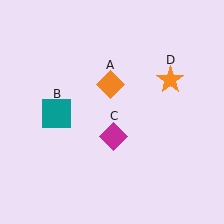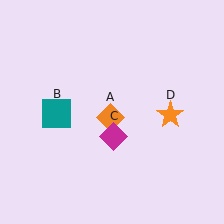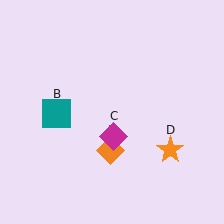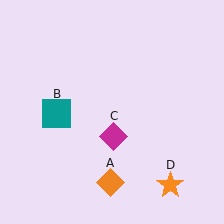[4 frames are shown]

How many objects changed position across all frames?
2 objects changed position: orange diamond (object A), orange star (object D).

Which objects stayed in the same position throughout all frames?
Teal square (object B) and magenta diamond (object C) remained stationary.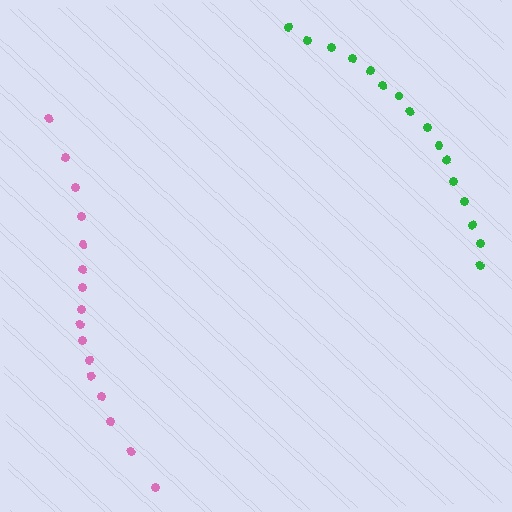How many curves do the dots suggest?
There are 2 distinct paths.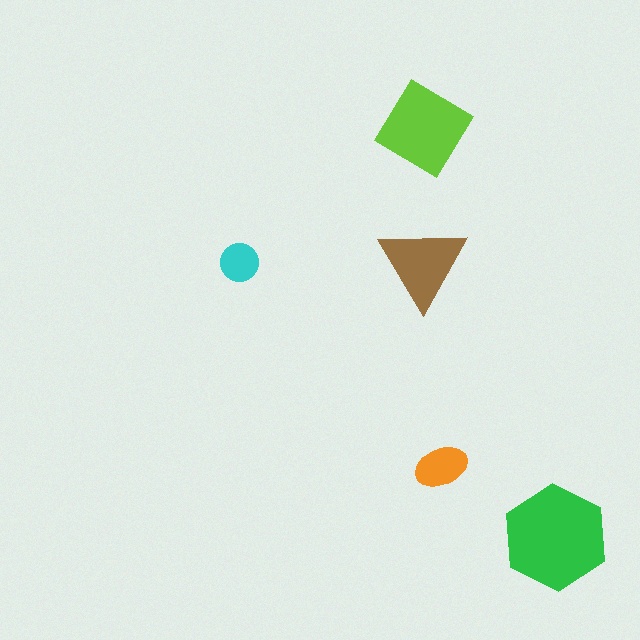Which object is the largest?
The green hexagon.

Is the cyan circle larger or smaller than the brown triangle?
Smaller.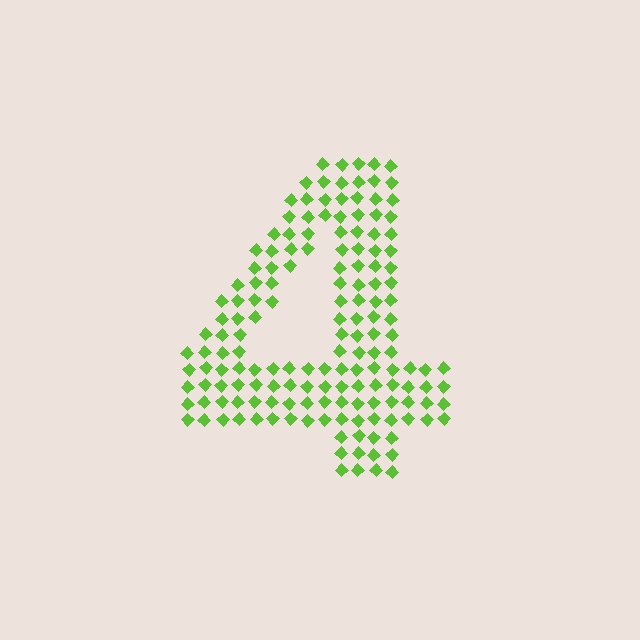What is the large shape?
The large shape is the digit 4.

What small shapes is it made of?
It is made of small diamonds.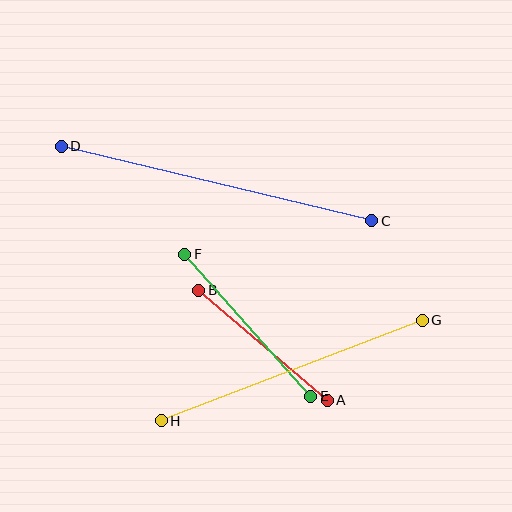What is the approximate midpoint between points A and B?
The midpoint is at approximately (263, 345) pixels.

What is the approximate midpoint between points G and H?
The midpoint is at approximately (292, 371) pixels.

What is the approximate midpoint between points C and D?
The midpoint is at approximately (217, 183) pixels.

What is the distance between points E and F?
The distance is approximately 190 pixels.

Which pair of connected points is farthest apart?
Points C and D are farthest apart.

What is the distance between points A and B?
The distance is approximately 169 pixels.